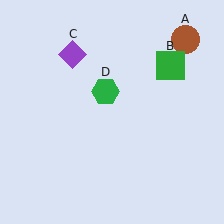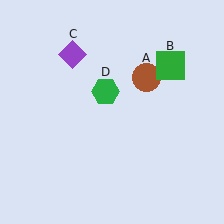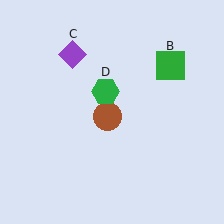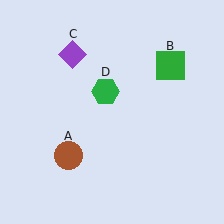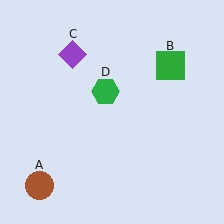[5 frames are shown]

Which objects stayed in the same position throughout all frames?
Green square (object B) and purple diamond (object C) and green hexagon (object D) remained stationary.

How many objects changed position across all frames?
1 object changed position: brown circle (object A).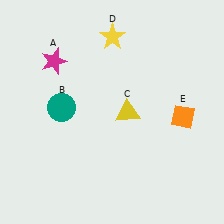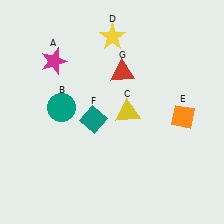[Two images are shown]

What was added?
A teal diamond (F), a red triangle (G) were added in Image 2.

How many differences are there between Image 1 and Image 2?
There are 2 differences between the two images.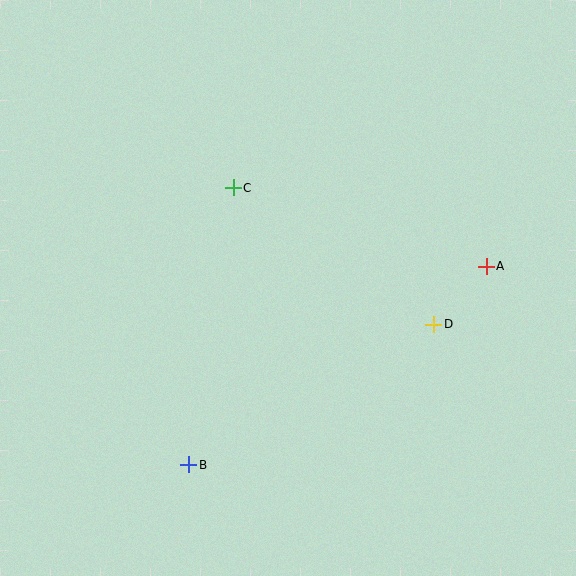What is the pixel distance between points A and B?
The distance between A and B is 358 pixels.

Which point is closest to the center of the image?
Point C at (233, 188) is closest to the center.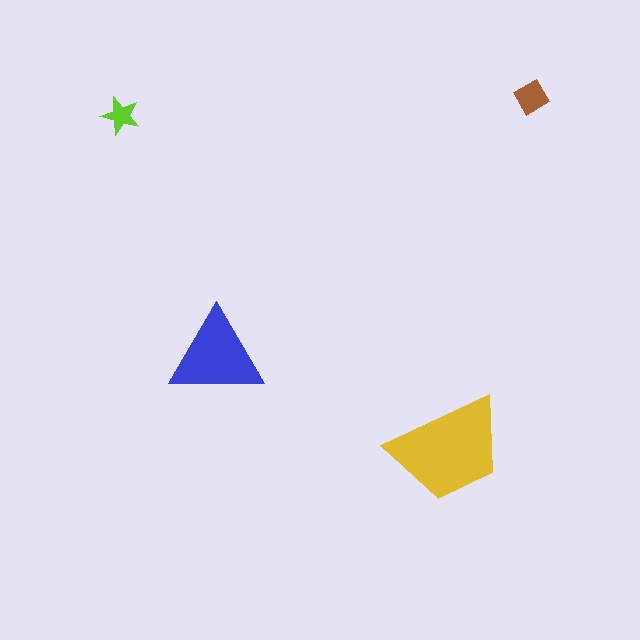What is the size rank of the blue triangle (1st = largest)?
2nd.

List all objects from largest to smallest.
The yellow trapezoid, the blue triangle, the brown diamond, the lime star.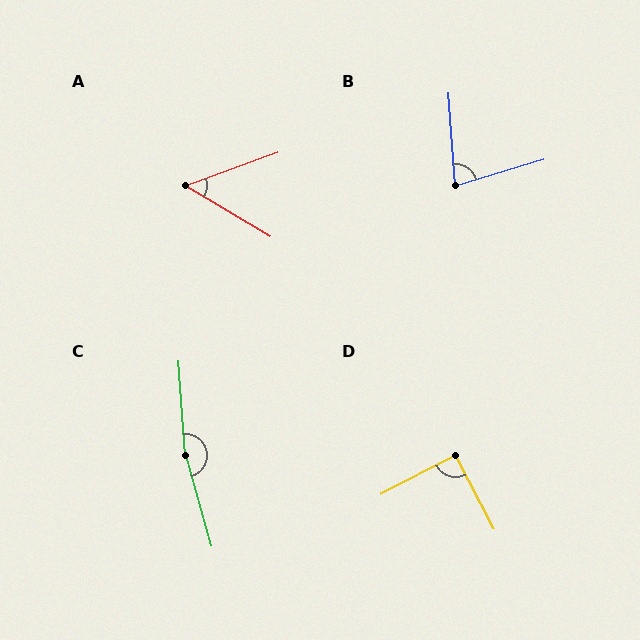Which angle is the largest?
C, at approximately 168 degrees.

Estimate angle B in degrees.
Approximately 77 degrees.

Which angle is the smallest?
A, at approximately 51 degrees.